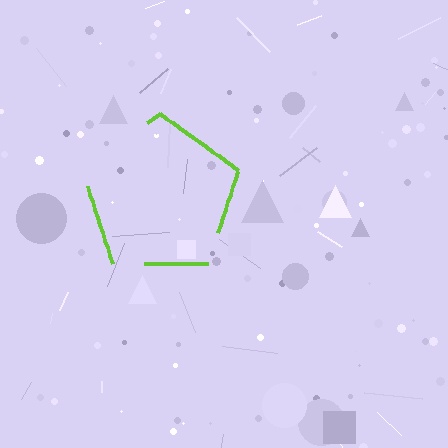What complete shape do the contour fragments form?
The contour fragments form a pentagon.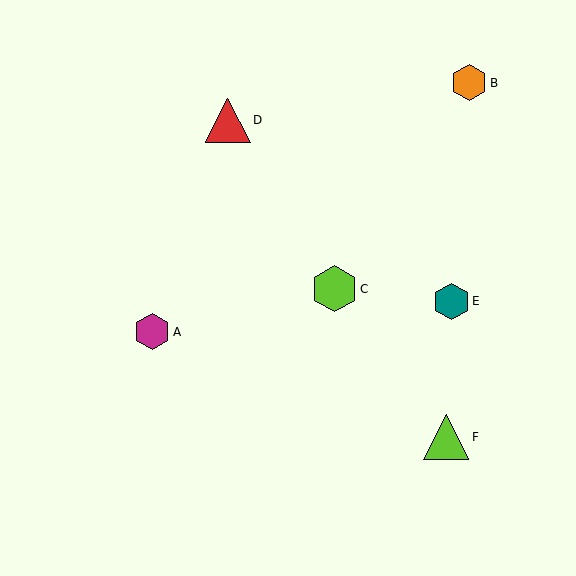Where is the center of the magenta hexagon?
The center of the magenta hexagon is at (152, 332).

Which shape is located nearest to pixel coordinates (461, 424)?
The lime triangle (labeled F) at (446, 437) is nearest to that location.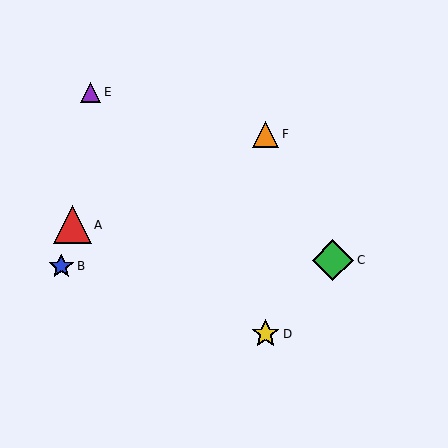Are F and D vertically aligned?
Yes, both are at x≈265.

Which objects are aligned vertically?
Objects D, F are aligned vertically.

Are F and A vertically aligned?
No, F is at x≈265 and A is at x≈72.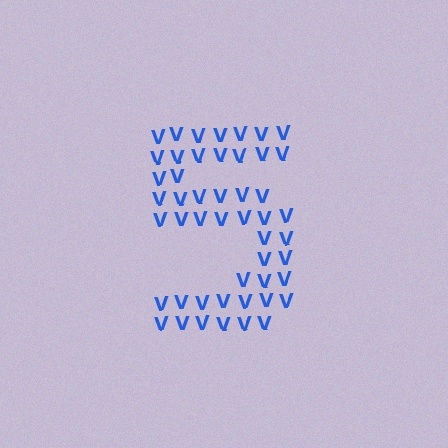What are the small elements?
The small elements are letter V's.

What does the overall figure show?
The overall figure shows the digit 5.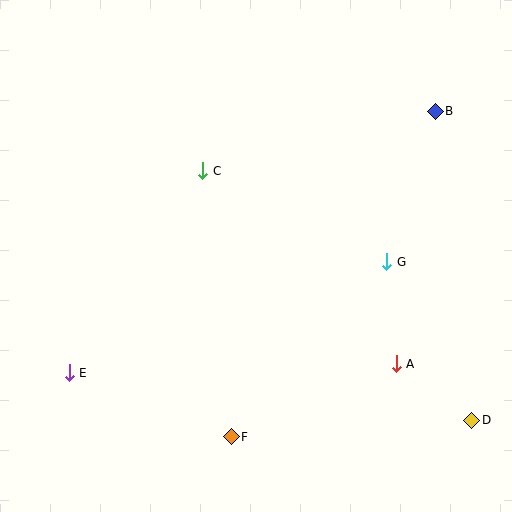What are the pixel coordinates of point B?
Point B is at (435, 111).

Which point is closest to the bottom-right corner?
Point D is closest to the bottom-right corner.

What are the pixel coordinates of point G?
Point G is at (387, 262).